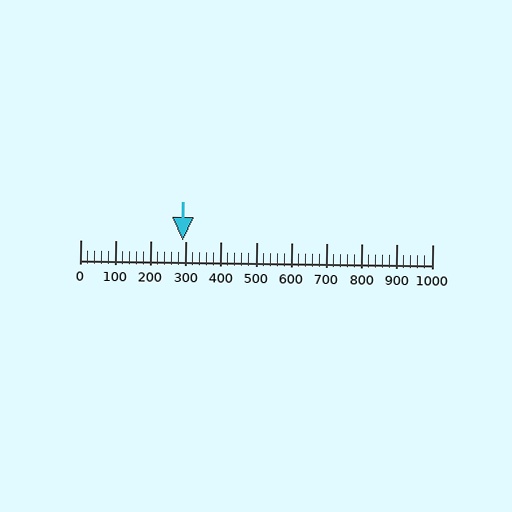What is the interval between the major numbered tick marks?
The major tick marks are spaced 100 units apart.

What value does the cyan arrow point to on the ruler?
The cyan arrow points to approximately 290.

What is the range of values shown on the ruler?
The ruler shows values from 0 to 1000.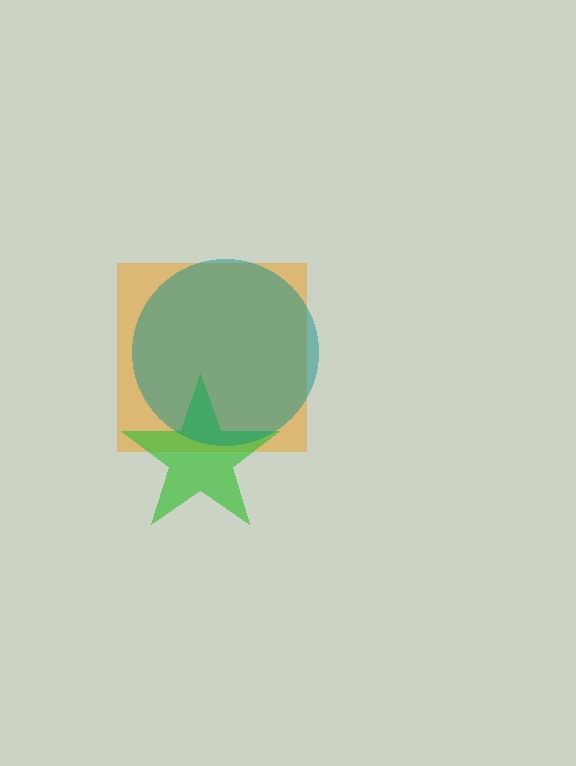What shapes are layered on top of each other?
The layered shapes are: an orange square, a green star, a teal circle.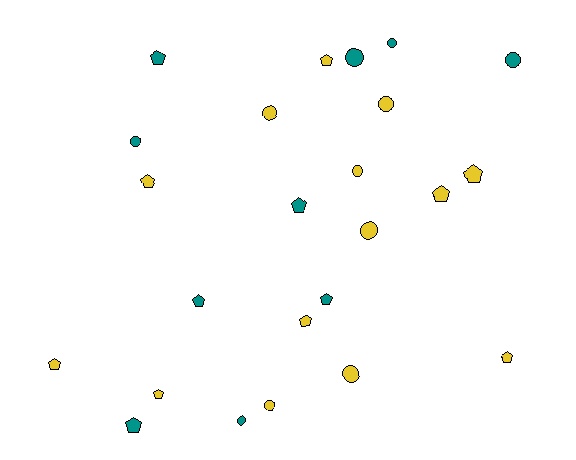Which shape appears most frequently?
Pentagon, with 13 objects.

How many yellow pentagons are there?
There are 8 yellow pentagons.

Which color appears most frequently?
Yellow, with 14 objects.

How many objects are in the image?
There are 24 objects.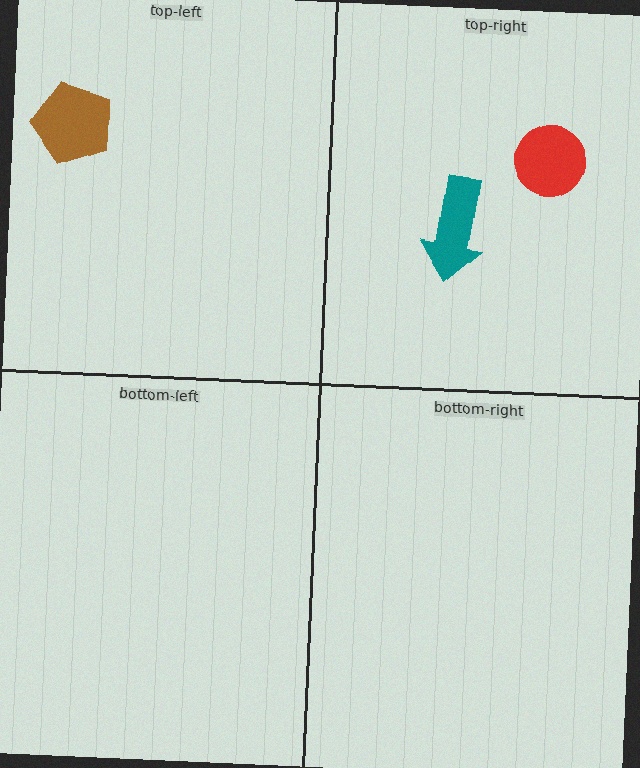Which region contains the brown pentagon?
The top-left region.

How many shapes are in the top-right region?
2.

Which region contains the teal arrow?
The top-right region.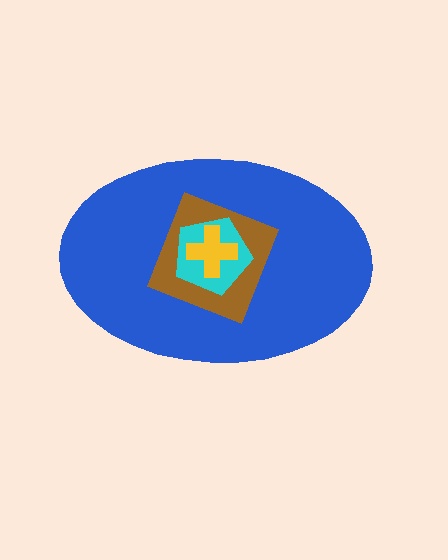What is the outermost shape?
The blue ellipse.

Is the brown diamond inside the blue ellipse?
Yes.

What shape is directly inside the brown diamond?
The cyan pentagon.